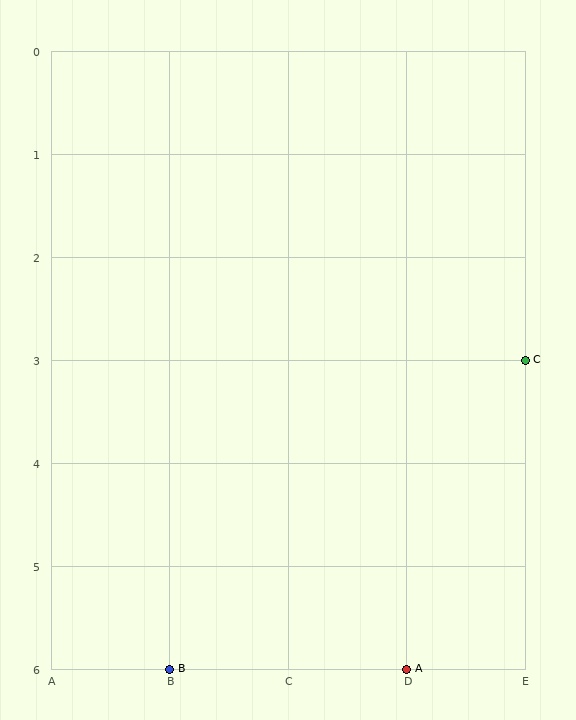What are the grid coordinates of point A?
Point A is at grid coordinates (D, 6).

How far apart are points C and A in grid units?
Points C and A are 1 column and 3 rows apart (about 3.2 grid units diagonally).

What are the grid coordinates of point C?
Point C is at grid coordinates (E, 3).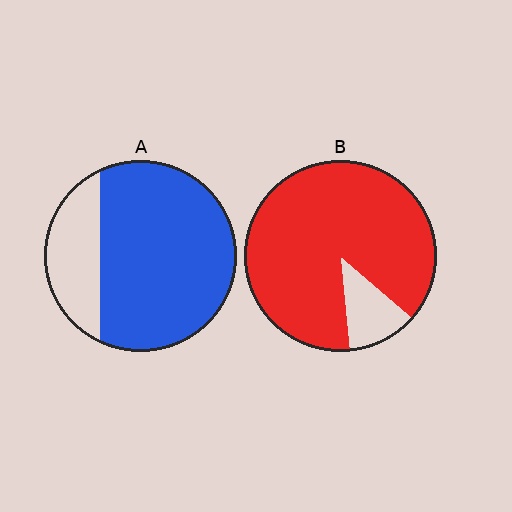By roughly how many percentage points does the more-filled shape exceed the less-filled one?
By roughly 10 percentage points (B over A).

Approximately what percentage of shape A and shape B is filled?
A is approximately 75% and B is approximately 90%.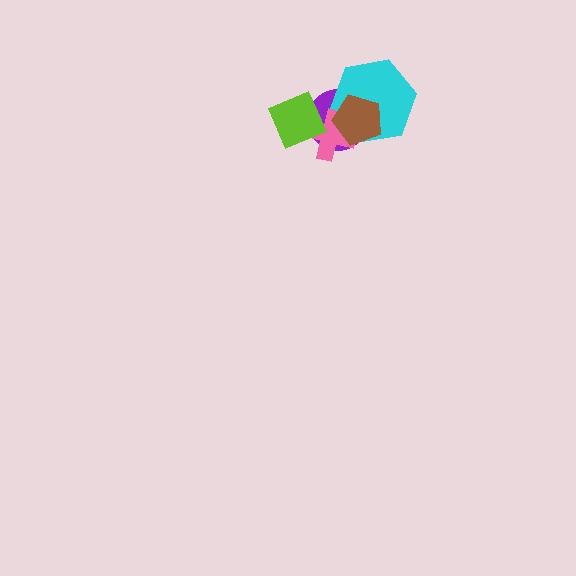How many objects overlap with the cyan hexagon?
3 objects overlap with the cyan hexagon.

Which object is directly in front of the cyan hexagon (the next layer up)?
The pink cross is directly in front of the cyan hexagon.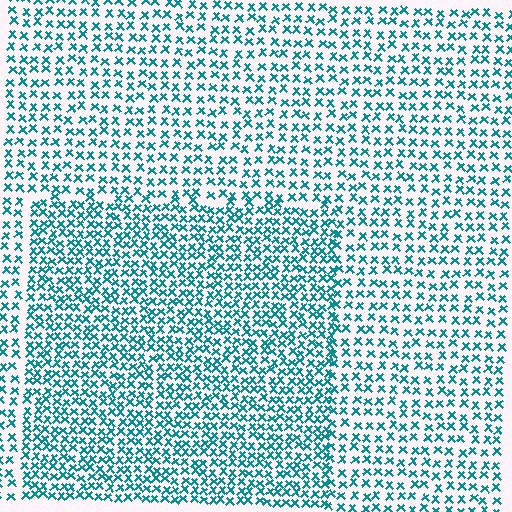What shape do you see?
I see a rectangle.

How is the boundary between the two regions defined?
The boundary is defined by a change in element density (approximately 1.6x ratio). All elements are the same color, size, and shape.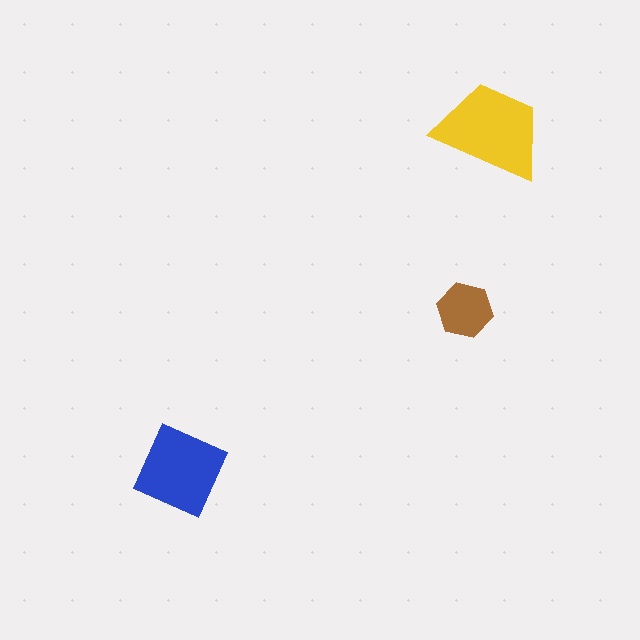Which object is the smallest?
The brown hexagon.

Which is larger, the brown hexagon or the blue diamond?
The blue diamond.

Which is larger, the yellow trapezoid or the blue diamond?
The yellow trapezoid.